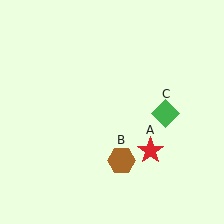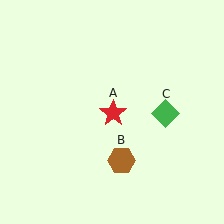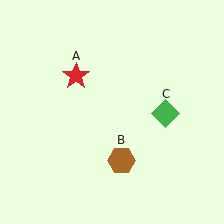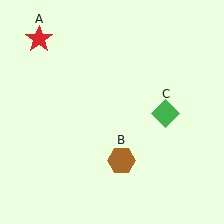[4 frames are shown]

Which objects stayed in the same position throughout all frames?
Brown hexagon (object B) and green diamond (object C) remained stationary.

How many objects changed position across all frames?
1 object changed position: red star (object A).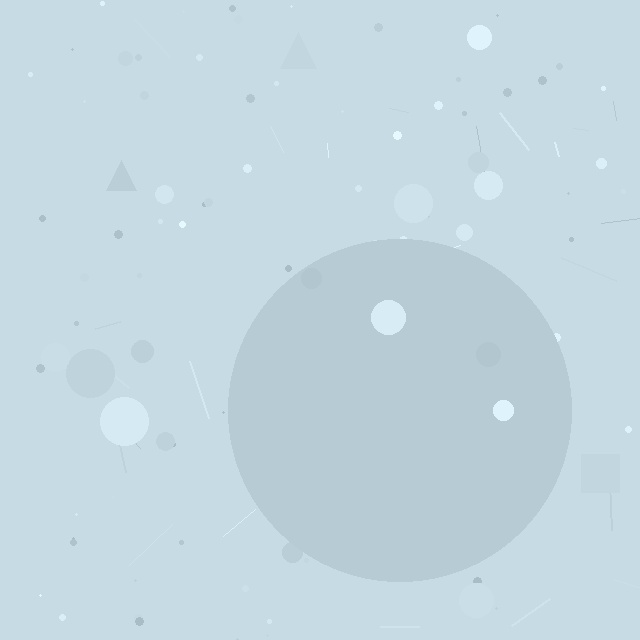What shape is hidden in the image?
A circle is hidden in the image.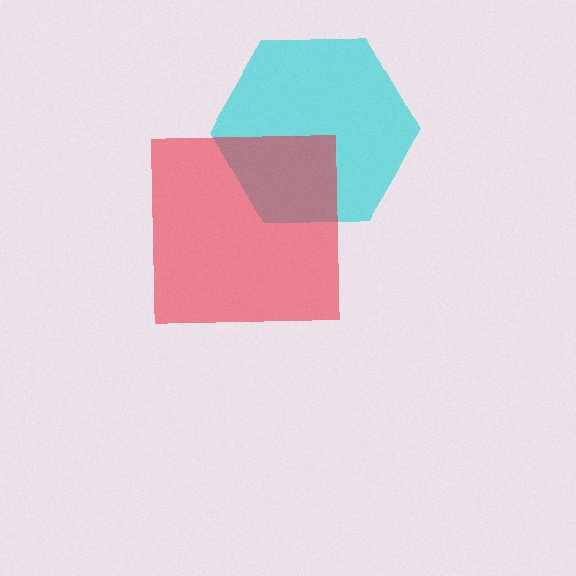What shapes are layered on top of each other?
The layered shapes are: a cyan hexagon, a red square.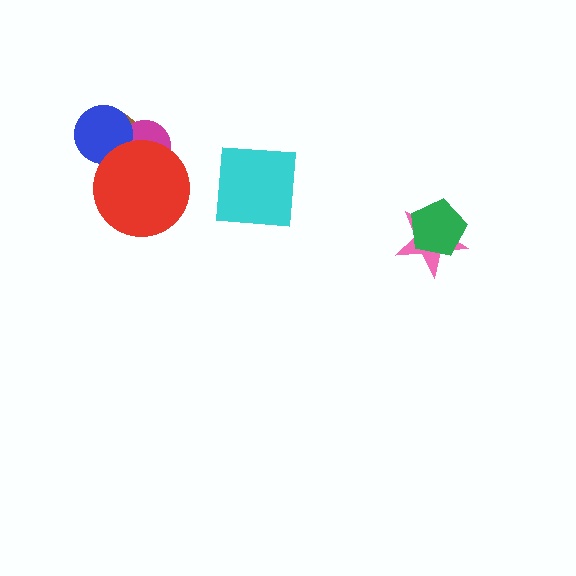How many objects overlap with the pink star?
1 object overlaps with the pink star.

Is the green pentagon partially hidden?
No, no other shape covers it.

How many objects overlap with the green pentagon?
1 object overlaps with the green pentagon.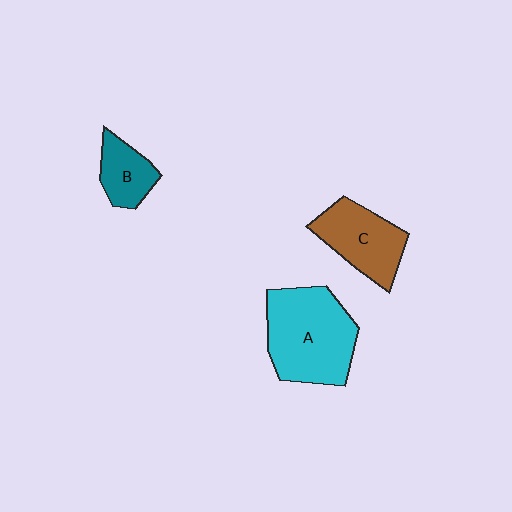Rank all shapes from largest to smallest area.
From largest to smallest: A (cyan), C (brown), B (teal).